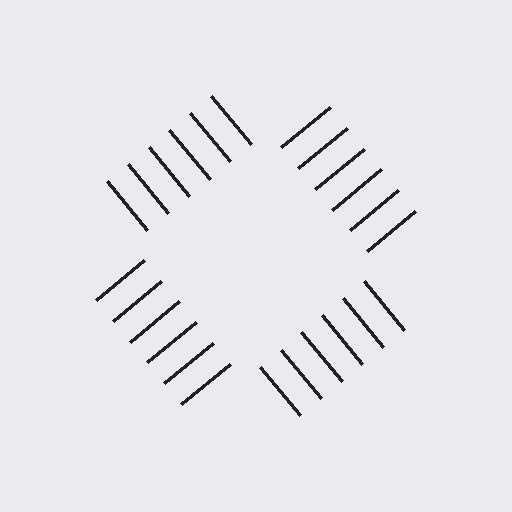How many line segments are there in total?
24 — 6 along each of the 4 edges.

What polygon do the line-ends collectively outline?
An illusory square — the line segments terminate on its edges but no continuous stroke is drawn.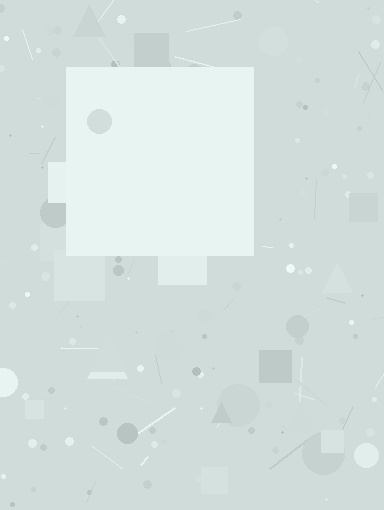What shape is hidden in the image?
A square is hidden in the image.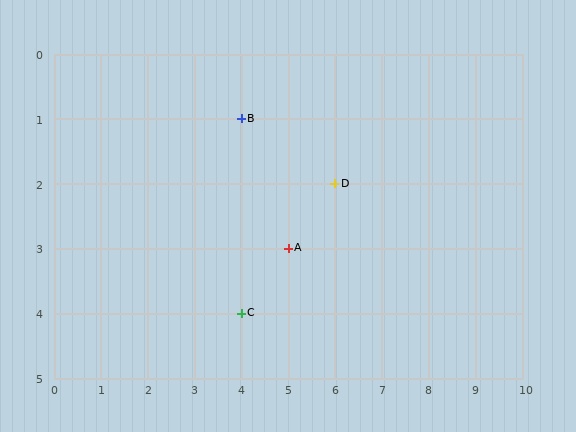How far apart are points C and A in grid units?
Points C and A are 1 column and 1 row apart (about 1.4 grid units diagonally).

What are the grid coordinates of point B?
Point B is at grid coordinates (4, 1).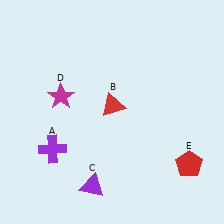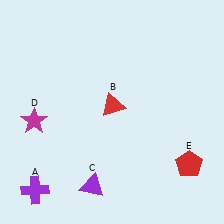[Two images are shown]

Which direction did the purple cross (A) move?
The purple cross (A) moved down.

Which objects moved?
The objects that moved are: the purple cross (A), the magenta star (D).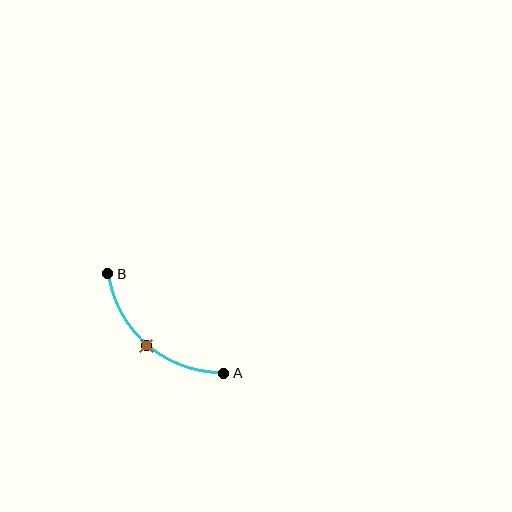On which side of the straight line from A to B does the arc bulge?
The arc bulges below and to the left of the straight line connecting A and B.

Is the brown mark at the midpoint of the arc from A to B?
Yes. The brown mark lies on the arc at equal arc-length from both A and B — it is the arc midpoint.